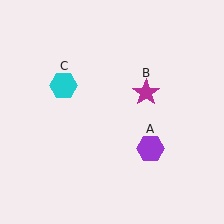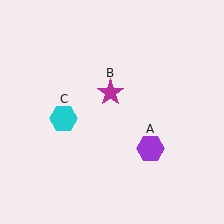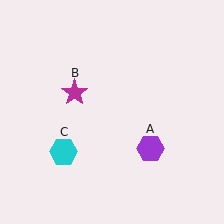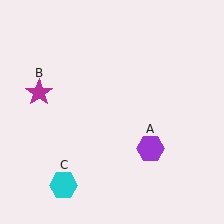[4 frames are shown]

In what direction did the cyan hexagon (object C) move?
The cyan hexagon (object C) moved down.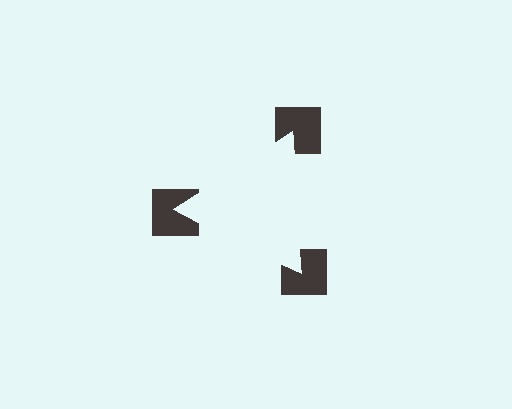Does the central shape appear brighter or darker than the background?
It typically appears slightly brighter than the background, even though no actual brightness change is drawn.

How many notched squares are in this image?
There are 3 — one at each vertex of the illusory triangle.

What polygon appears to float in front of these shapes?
An illusory triangle — its edges are inferred from the aligned wedge cuts in the notched squares, not physically drawn.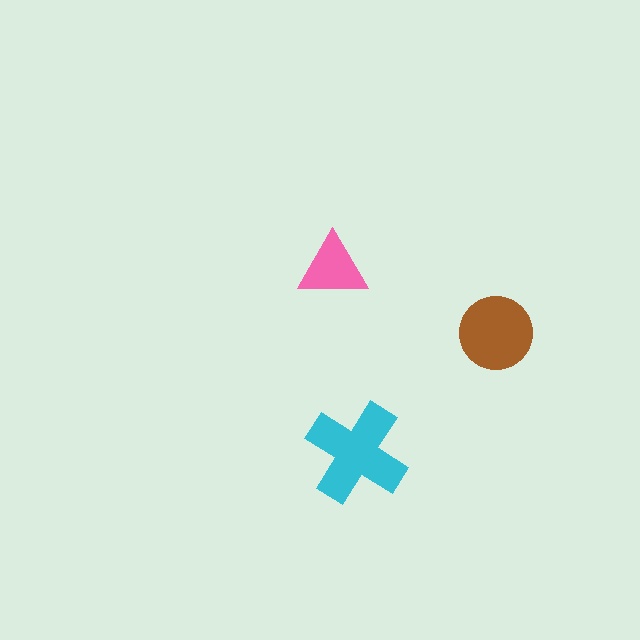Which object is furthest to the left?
The pink triangle is leftmost.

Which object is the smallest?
The pink triangle.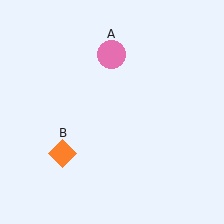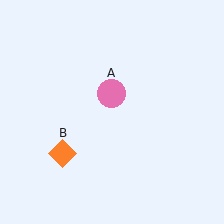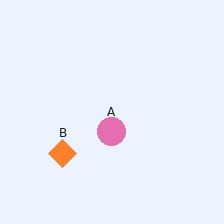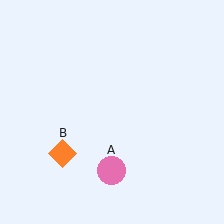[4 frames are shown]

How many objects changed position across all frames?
1 object changed position: pink circle (object A).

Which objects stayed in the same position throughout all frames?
Orange diamond (object B) remained stationary.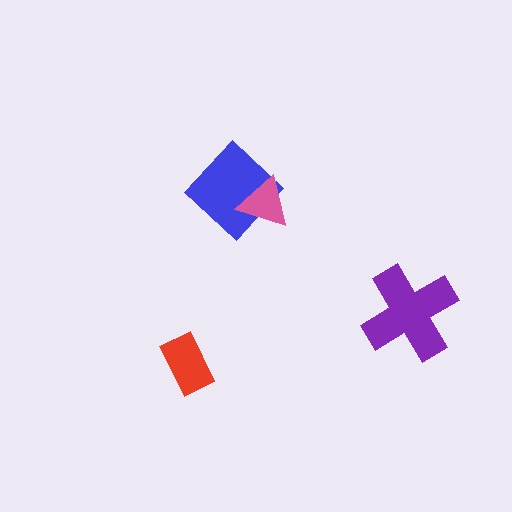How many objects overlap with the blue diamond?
1 object overlaps with the blue diamond.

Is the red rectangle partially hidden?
No, no other shape covers it.